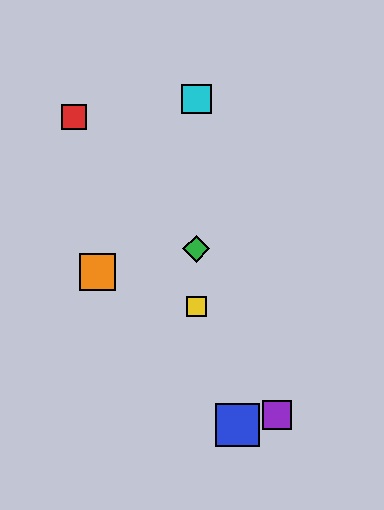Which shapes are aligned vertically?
The green diamond, the yellow square, the cyan square are aligned vertically.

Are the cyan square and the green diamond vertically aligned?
Yes, both are at x≈196.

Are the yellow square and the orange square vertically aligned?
No, the yellow square is at x≈196 and the orange square is at x≈97.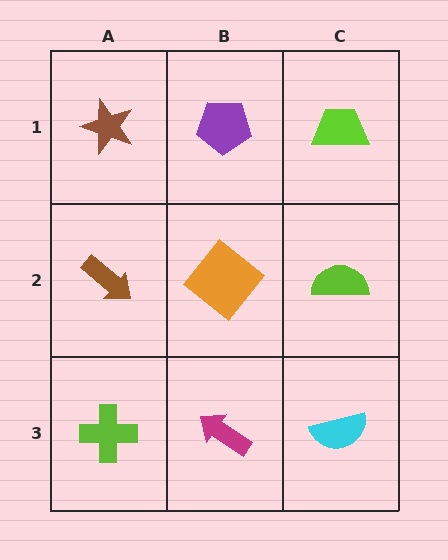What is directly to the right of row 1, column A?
A purple pentagon.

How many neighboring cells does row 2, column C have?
3.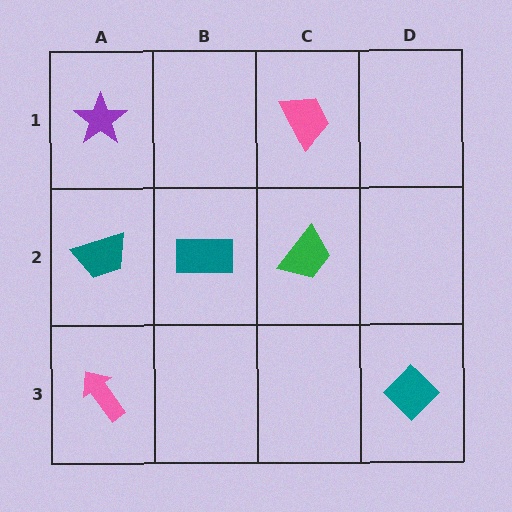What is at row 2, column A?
A teal trapezoid.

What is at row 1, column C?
A pink trapezoid.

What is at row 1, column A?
A purple star.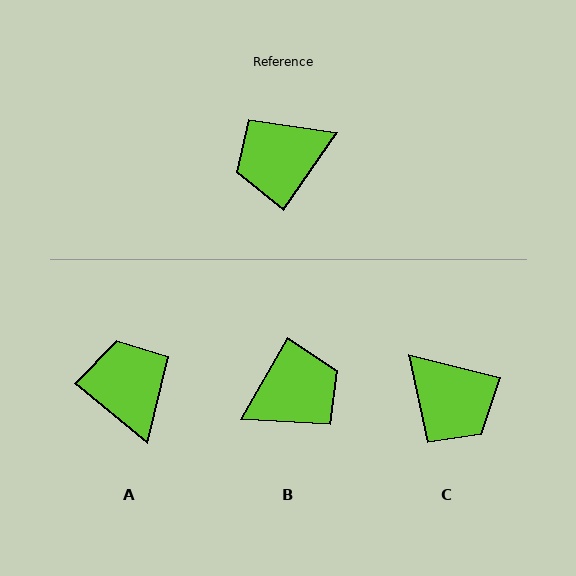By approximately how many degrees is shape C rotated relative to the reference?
Approximately 111 degrees counter-clockwise.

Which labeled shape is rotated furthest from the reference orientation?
B, about 175 degrees away.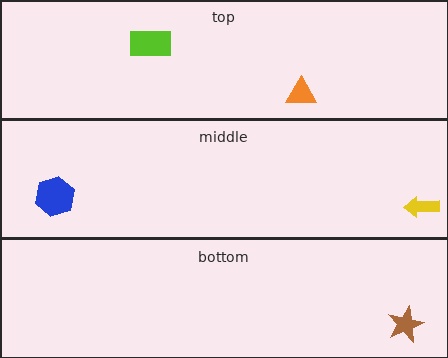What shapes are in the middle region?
The blue hexagon, the yellow arrow.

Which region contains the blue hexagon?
The middle region.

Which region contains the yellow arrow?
The middle region.